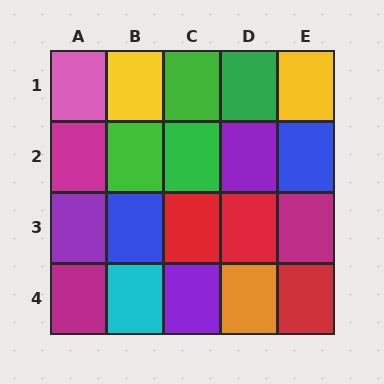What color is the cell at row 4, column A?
Magenta.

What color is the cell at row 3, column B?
Blue.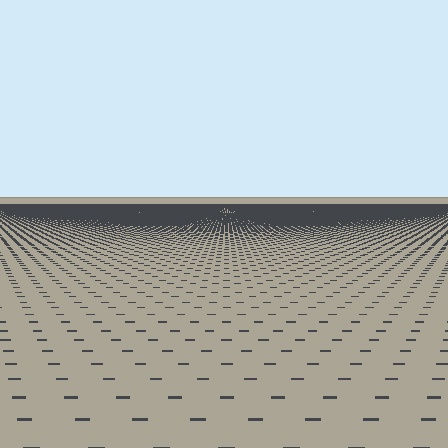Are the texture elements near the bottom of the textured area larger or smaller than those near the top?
Larger. Near the bottom, elements are closer to the viewer and appear at a bigger on-screen size.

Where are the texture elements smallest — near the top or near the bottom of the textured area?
Near the top.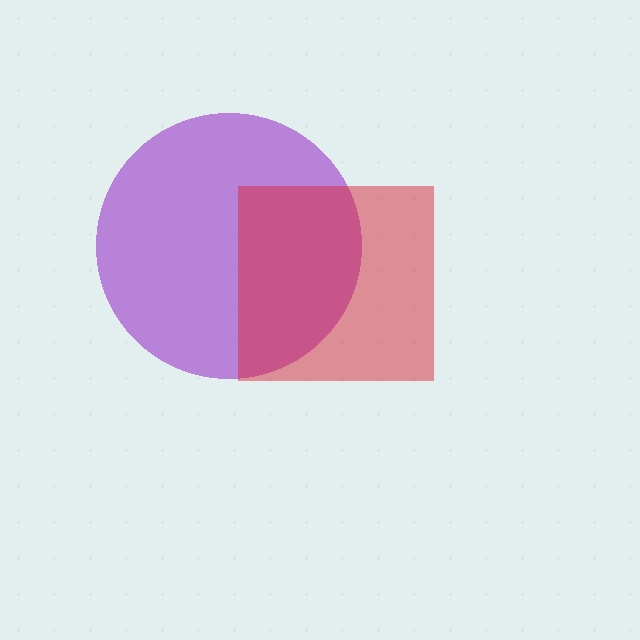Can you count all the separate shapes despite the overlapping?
Yes, there are 2 separate shapes.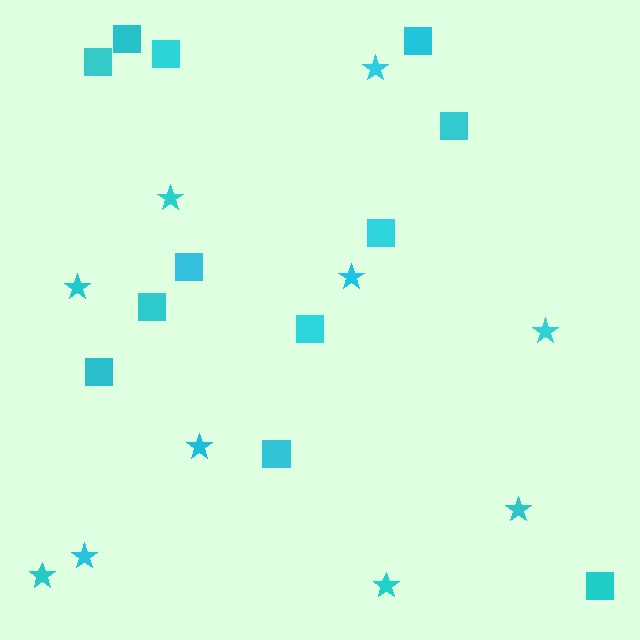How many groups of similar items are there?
There are 2 groups: one group of stars (10) and one group of squares (12).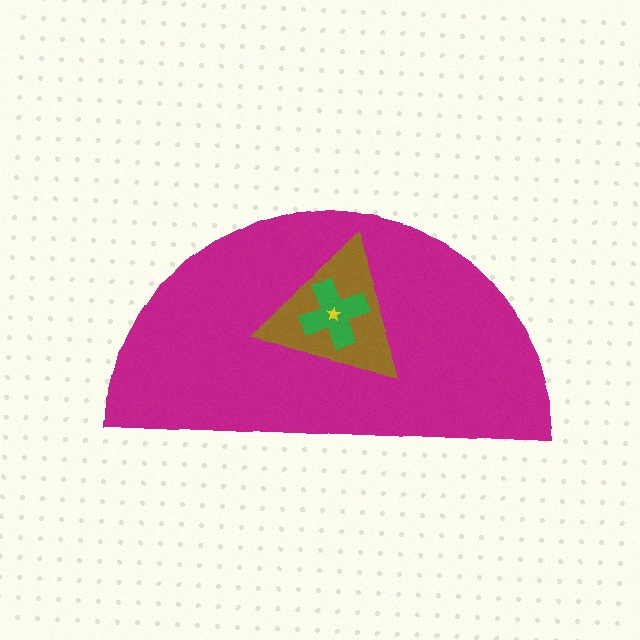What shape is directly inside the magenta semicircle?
The brown triangle.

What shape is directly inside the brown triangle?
The green cross.